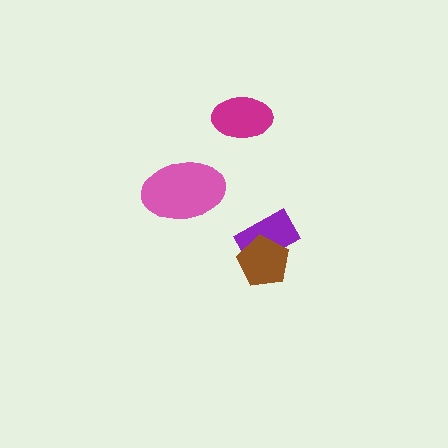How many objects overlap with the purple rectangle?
1 object overlaps with the purple rectangle.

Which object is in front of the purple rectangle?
The brown pentagon is in front of the purple rectangle.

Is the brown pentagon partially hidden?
No, no other shape covers it.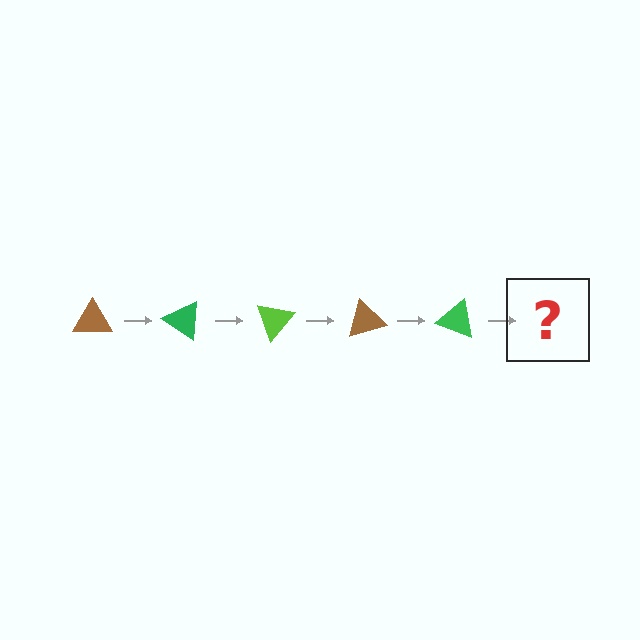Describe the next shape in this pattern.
It should be a lime triangle, rotated 175 degrees from the start.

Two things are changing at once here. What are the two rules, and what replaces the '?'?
The two rules are that it rotates 35 degrees each step and the color cycles through brown, green, and lime. The '?' should be a lime triangle, rotated 175 degrees from the start.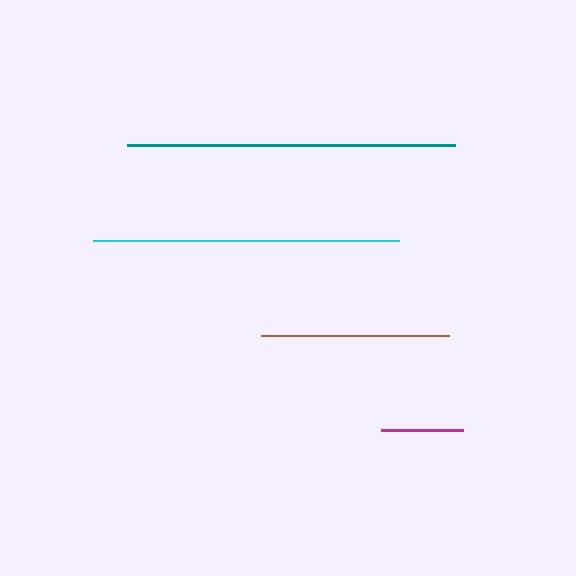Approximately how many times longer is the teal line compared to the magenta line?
The teal line is approximately 4.0 times the length of the magenta line.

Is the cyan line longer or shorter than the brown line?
The cyan line is longer than the brown line.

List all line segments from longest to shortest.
From longest to shortest: teal, cyan, brown, magenta.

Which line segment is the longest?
The teal line is the longest at approximately 328 pixels.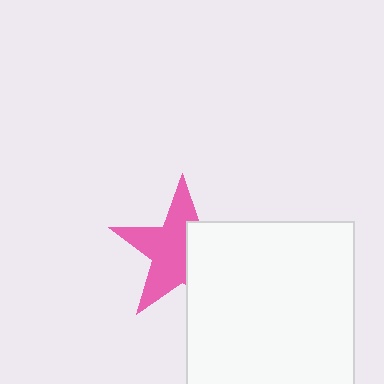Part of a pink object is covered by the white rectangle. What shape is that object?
It is a star.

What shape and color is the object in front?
The object in front is a white rectangle.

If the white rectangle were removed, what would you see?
You would see the complete pink star.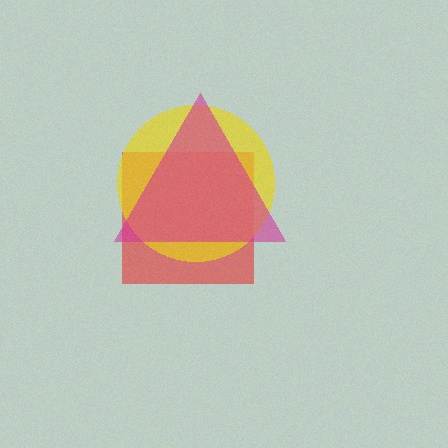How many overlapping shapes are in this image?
There are 3 overlapping shapes in the image.